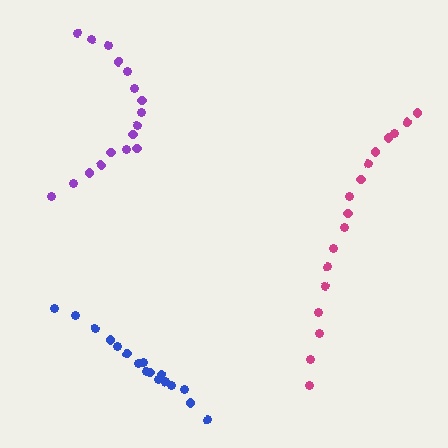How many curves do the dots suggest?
There are 3 distinct paths.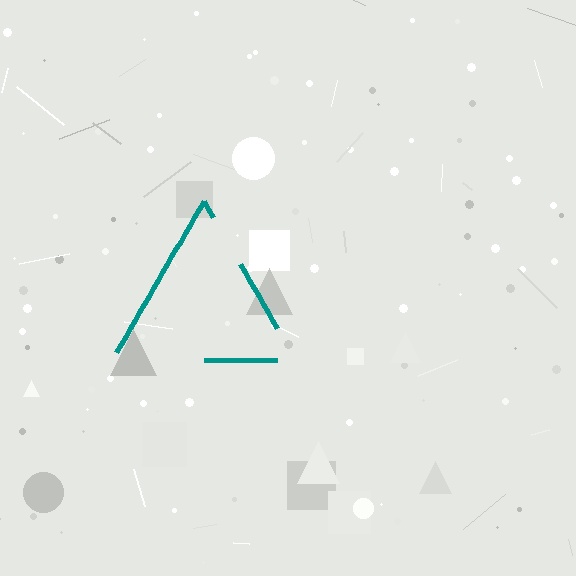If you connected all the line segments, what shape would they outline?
They would outline a triangle.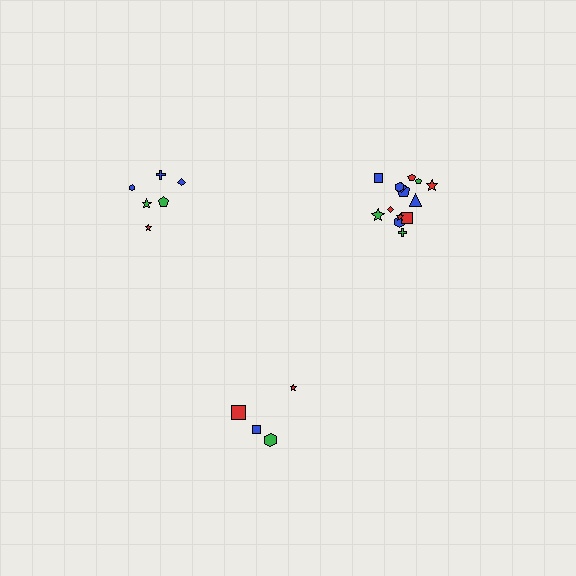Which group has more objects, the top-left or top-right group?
The top-right group.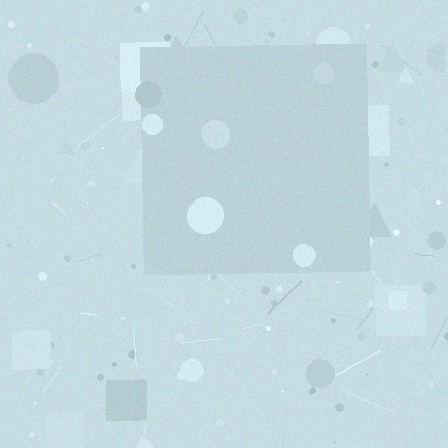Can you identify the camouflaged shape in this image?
The camouflaged shape is a square.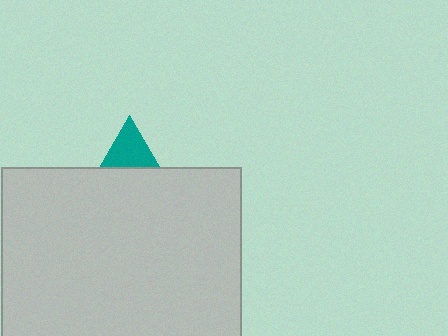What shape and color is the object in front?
The object in front is a light gray rectangle.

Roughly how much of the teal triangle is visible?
A small part of it is visible (roughly 26%).